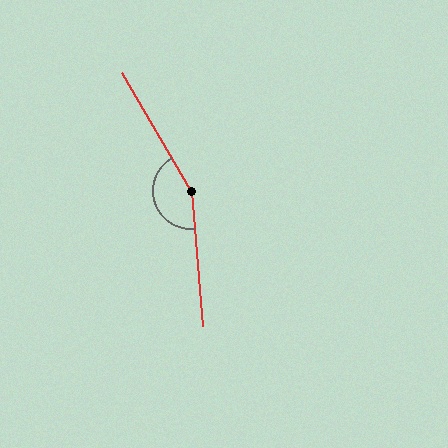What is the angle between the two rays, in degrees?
Approximately 154 degrees.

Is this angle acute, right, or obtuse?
It is obtuse.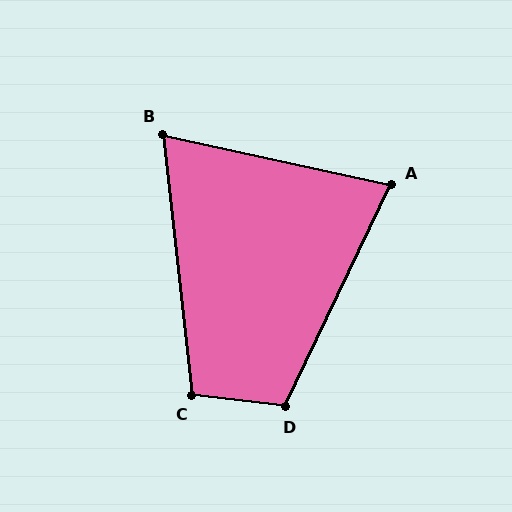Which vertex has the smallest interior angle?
B, at approximately 71 degrees.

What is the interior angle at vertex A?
Approximately 77 degrees (acute).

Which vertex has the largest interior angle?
D, at approximately 109 degrees.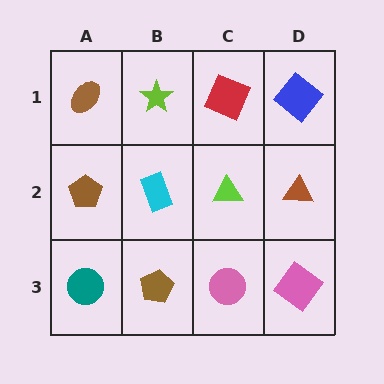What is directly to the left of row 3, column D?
A pink circle.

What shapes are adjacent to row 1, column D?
A brown triangle (row 2, column D), a red square (row 1, column C).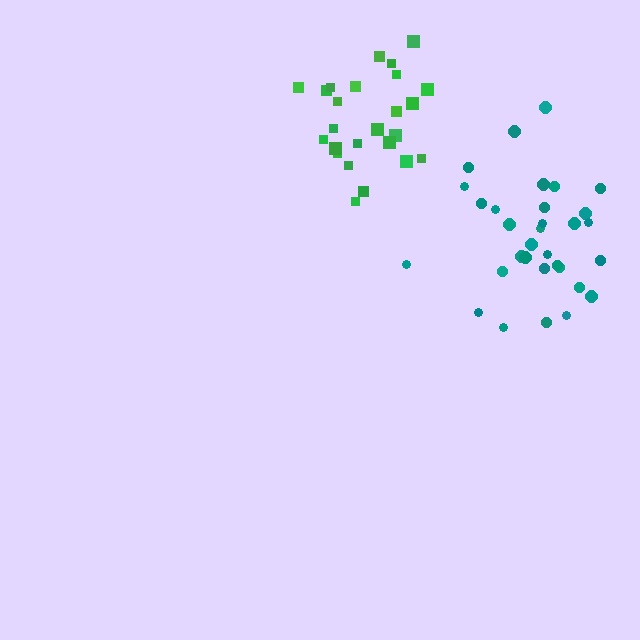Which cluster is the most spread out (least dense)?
Green.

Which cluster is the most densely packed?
Teal.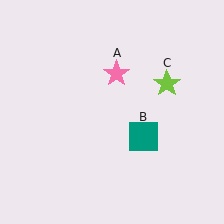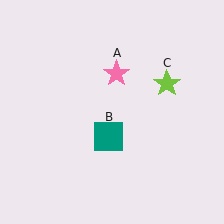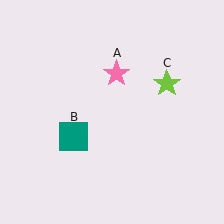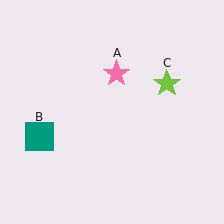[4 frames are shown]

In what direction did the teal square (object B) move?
The teal square (object B) moved left.